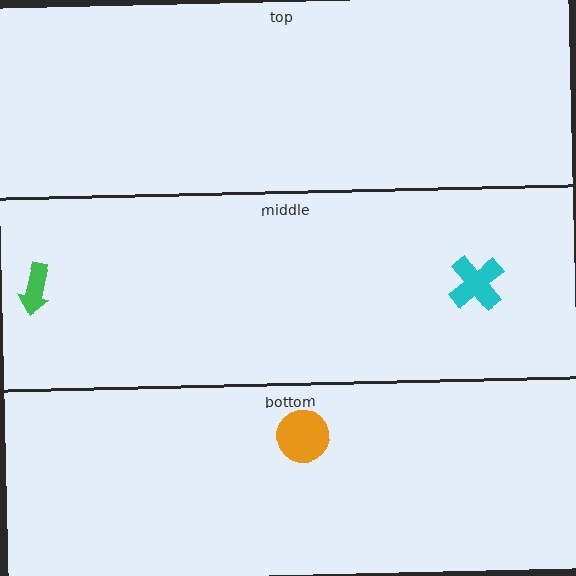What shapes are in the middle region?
The cyan cross, the green arrow.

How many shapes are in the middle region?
2.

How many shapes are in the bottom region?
1.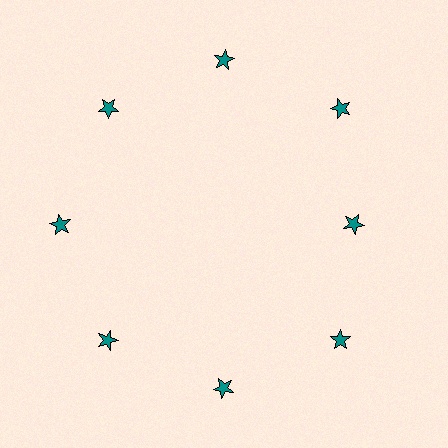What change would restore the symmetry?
The symmetry would be restored by moving it outward, back onto the ring so that all 8 stars sit at equal angles and equal distance from the center.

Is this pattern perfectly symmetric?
No. The 8 teal stars are arranged in a ring, but one element near the 3 o'clock position is pulled inward toward the center, breaking the 8-fold rotational symmetry.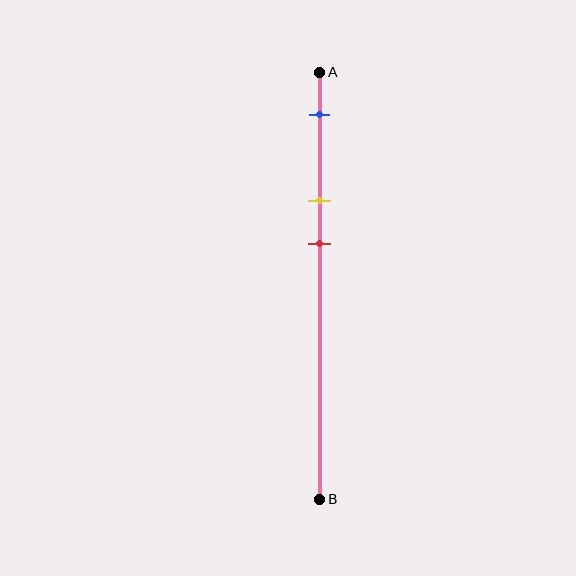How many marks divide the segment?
There are 3 marks dividing the segment.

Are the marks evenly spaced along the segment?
Yes, the marks are approximately evenly spaced.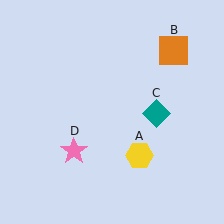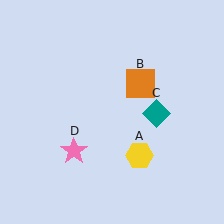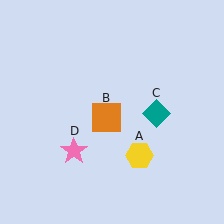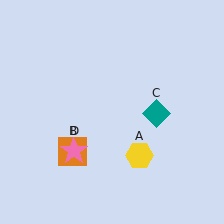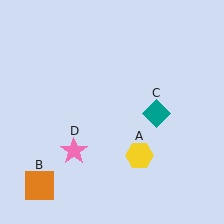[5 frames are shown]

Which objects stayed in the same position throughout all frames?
Yellow hexagon (object A) and teal diamond (object C) and pink star (object D) remained stationary.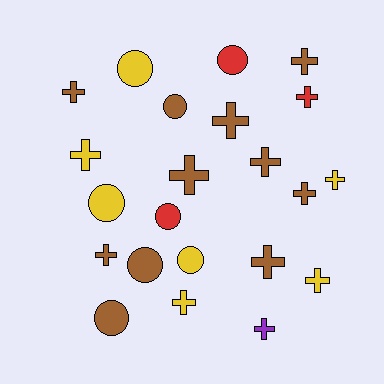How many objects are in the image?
There are 22 objects.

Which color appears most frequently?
Brown, with 11 objects.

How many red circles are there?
There are 2 red circles.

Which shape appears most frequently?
Cross, with 14 objects.